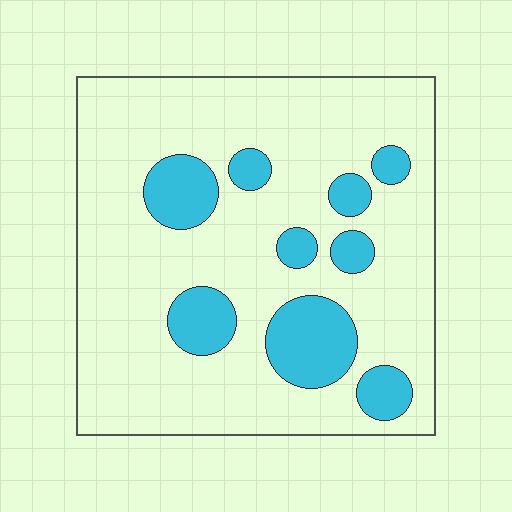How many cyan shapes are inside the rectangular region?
9.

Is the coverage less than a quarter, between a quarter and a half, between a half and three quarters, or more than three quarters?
Less than a quarter.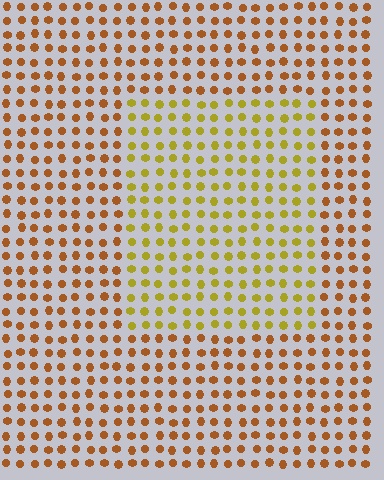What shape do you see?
I see a rectangle.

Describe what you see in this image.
The image is filled with small brown elements in a uniform arrangement. A rectangle-shaped region is visible where the elements are tinted to a slightly different hue, forming a subtle color boundary.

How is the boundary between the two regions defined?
The boundary is defined purely by a slight shift in hue (about 33 degrees). Spacing, size, and orientation are identical on both sides.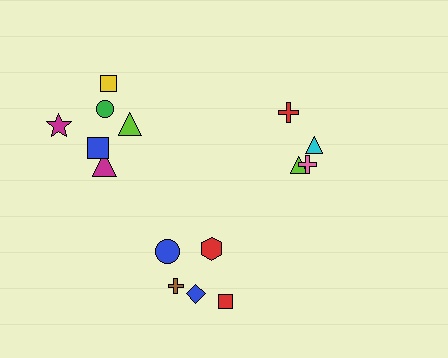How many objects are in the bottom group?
There are 5 objects.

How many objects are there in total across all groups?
There are 15 objects.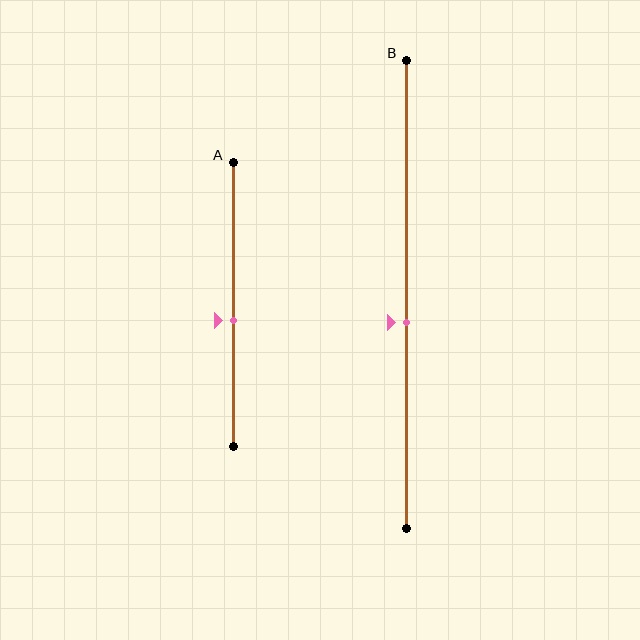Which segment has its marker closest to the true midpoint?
Segment A has its marker closest to the true midpoint.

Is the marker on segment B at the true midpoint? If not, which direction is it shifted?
No, the marker on segment B is shifted downward by about 6% of the segment length.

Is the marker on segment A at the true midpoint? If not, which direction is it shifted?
No, the marker on segment A is shifted downward by about 6% of the segment length.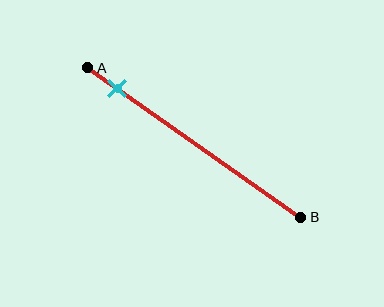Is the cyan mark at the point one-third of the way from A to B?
No, the mark is at about 15% from A, not at the 33% one-third point.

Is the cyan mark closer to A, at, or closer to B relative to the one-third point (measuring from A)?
The cyan mark is closer to point A than the one-third point of segment AB.